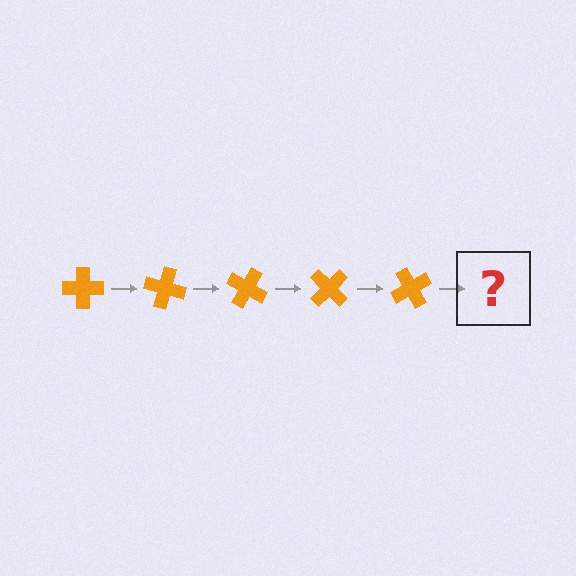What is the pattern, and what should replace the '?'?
The pattern is that the cross rotates 15 degrees each step. The '?' should be an orange cross rotated 75 degrees.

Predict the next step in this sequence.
The next step is an orange cross rotated 75 degrees.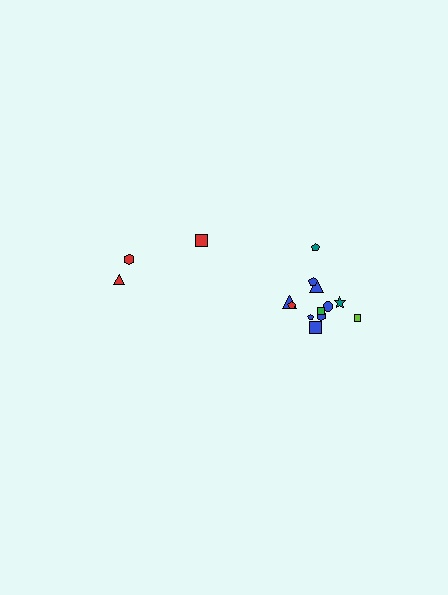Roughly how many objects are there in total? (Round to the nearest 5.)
Roughly 15 objects in total.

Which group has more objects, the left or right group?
The right group.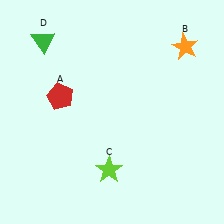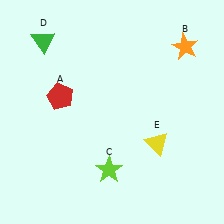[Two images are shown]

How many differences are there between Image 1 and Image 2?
There is 1 difference between the two images.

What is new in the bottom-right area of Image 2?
A yellow triangle (E) was added in the bottom-right area of Image 2.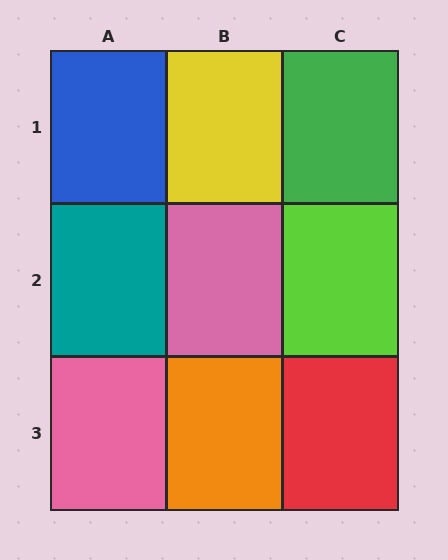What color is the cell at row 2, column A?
Teal.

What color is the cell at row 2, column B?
Pink.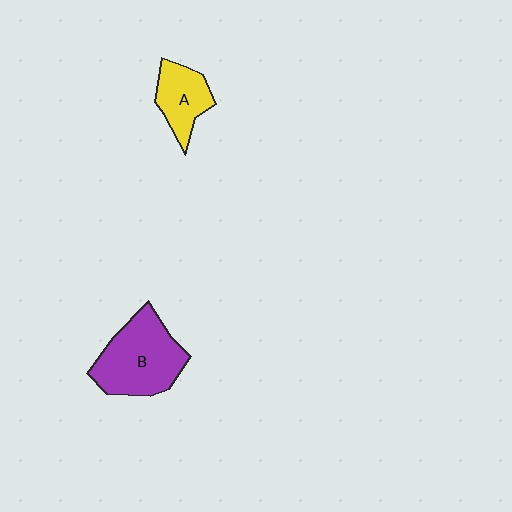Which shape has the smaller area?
Shape A (yellow).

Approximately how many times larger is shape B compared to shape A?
Approximately 1.8 times.